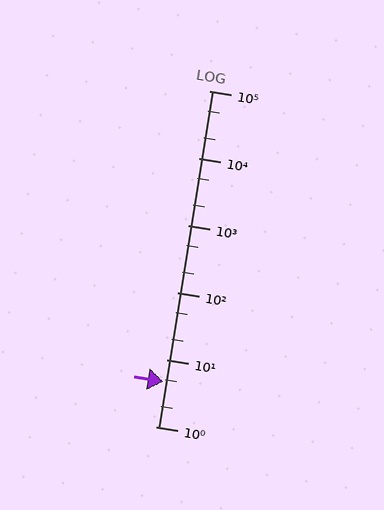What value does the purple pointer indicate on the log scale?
The pointer indicates approximately 4.6.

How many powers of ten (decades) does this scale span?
The scale spans 5 decades, from 1 to 100000.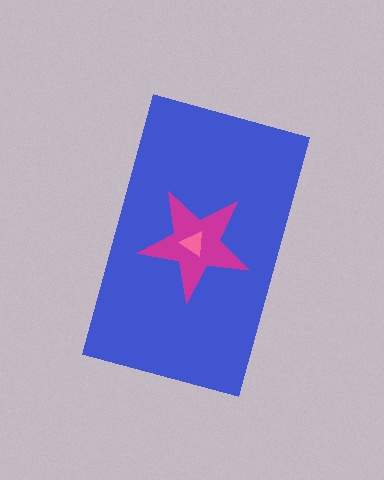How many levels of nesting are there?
3.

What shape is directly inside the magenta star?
The pink triangle.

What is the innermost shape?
The pink triangle.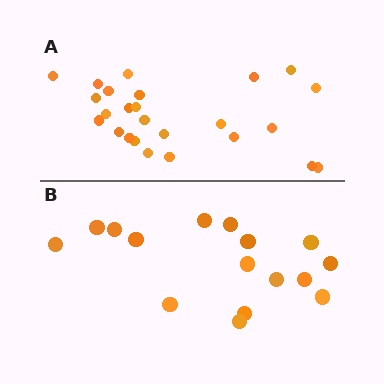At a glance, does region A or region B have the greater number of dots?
Region A (the top region) has more dots.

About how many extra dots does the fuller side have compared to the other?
Region A has roughly 8 or so more dots than region B.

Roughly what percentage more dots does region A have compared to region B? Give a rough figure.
About 55% more.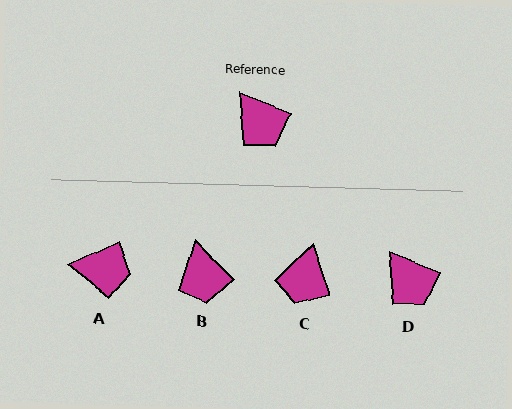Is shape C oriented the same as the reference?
No, it is off by about 50 degrees.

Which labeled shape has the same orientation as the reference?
D.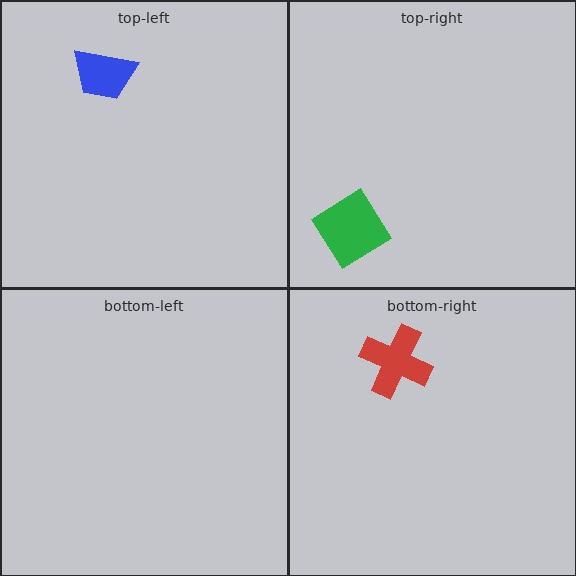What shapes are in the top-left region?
The blue trapezoid.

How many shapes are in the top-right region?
1.